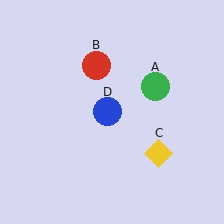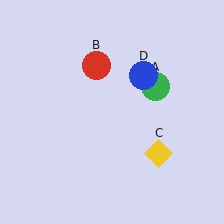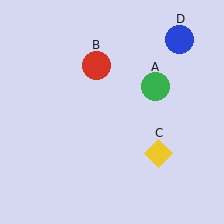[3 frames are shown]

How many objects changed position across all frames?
1 object changed position: blue circle (object D).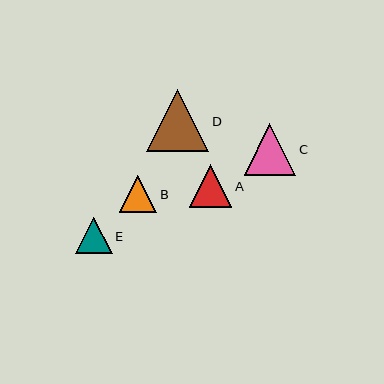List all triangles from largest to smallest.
From largest to smallest: D, C, A, B, E.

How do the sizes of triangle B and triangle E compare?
Triangle B and triangle E are approximately the same size.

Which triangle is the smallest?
Triangle E is the smallest with a size of approximately 36 pixels.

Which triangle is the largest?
Triangle D is the largest with a size of approximately 62 pixels.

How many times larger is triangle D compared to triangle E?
Triangle D is approximately 1.7 times the size of triangle E.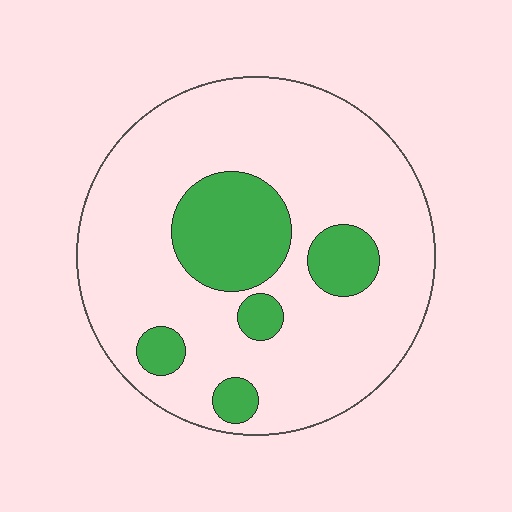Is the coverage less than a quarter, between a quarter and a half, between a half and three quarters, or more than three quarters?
Less than a quarter.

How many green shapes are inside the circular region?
5.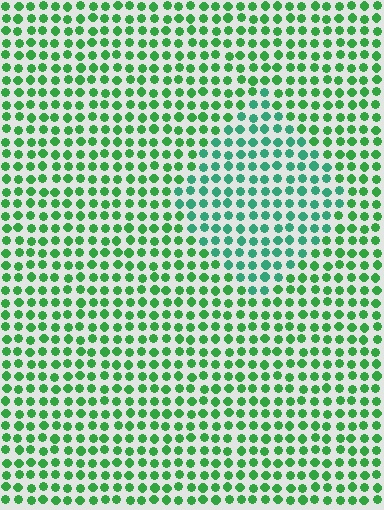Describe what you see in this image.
The image is filled with small green elements in a uniform arrangement. A diamond-shaped region is visible where the elements are tinted to a slightly different hue, forming a subtle color boundary.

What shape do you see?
I see a diamond.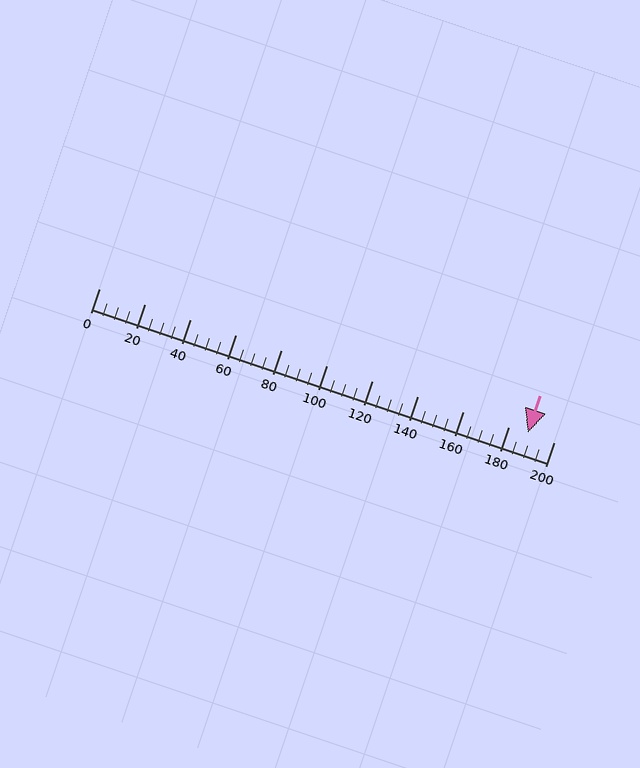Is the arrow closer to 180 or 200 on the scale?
The arrow is closer to 180.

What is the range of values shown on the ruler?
The ruler shows values from 0 to 200.